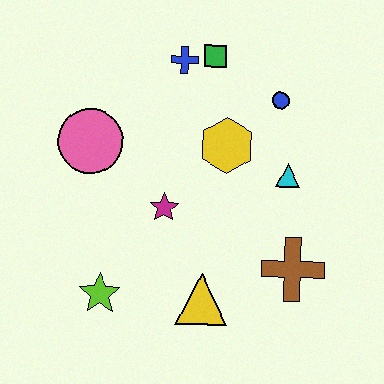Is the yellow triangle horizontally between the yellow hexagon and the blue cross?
Yes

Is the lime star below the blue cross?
Yes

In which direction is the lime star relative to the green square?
The lime star is below the green square.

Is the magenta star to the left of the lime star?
No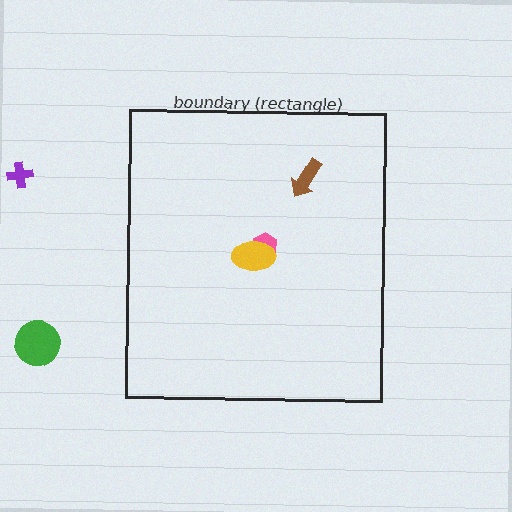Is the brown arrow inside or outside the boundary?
Inside.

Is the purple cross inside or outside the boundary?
Outside.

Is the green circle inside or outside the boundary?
Outside.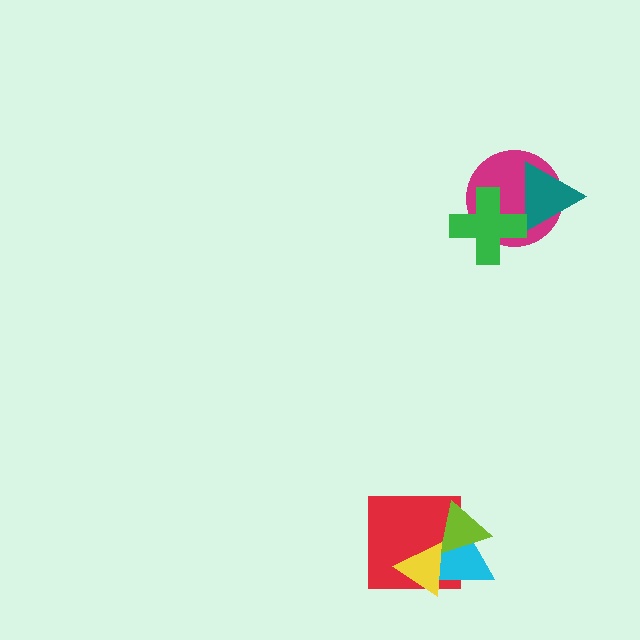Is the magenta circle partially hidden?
Yes, it is partially covered by another shape.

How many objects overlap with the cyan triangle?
3 objects overlap with the cyan triangle.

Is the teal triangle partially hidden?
Yes, it is partially covered by another shape.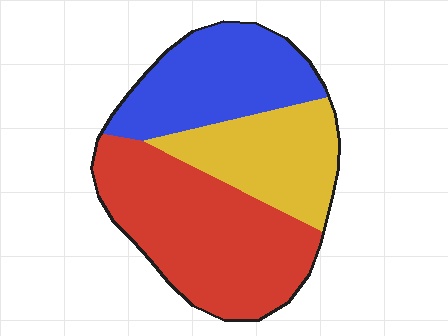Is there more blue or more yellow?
Blue.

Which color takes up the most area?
Red, at roughly 45%.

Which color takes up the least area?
Yellow, at roughly 25%.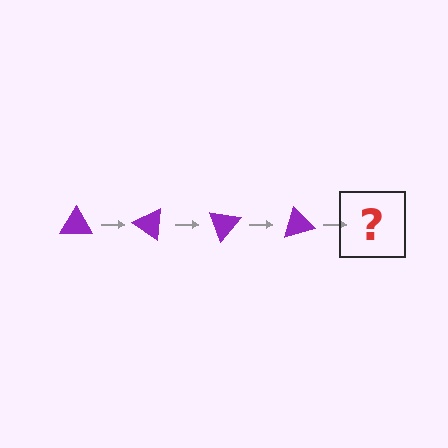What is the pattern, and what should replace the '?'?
The pattern is that the triangle rotates 35 degrees each step. The '?' should be a purple triangle rotated 140 degrees.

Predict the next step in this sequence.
The next step is a purple triangle rotated 140 degrees.